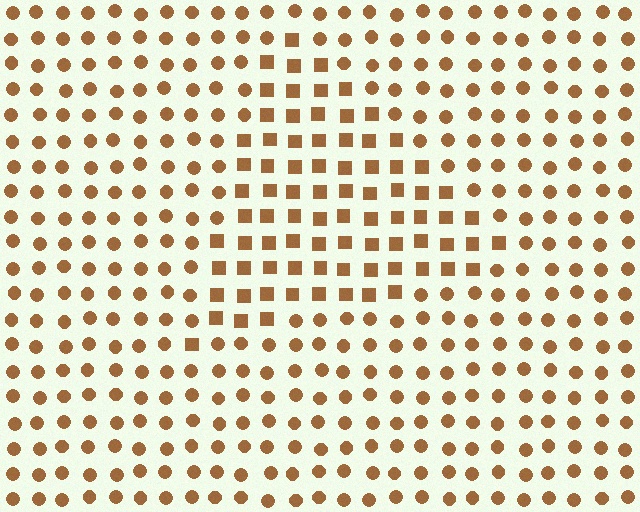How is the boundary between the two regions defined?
The boundary is defined by a change in element shape: squares inside vs. circles outside. All elements share the same color and spacing.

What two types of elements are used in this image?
The image uses squares inside the triangle region and circles outside it.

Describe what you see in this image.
The image is filled with small brown elements arranged in a uniform grid. A triangle-shaped region contains squares, while the surrounding area contains circles. The boundary is defined purely by the change in element shape.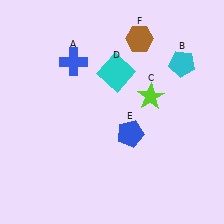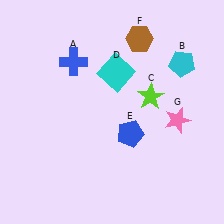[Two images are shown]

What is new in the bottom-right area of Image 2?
A pink star (G) was added in the bottom-right area of Image 2.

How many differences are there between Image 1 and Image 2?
There is 1 difference between the two images.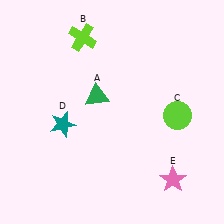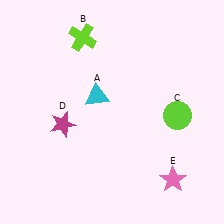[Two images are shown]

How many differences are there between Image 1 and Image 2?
There are 2 differences between the two images.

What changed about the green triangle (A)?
In Image 1, A is green. In Image 2, it changed to cyan.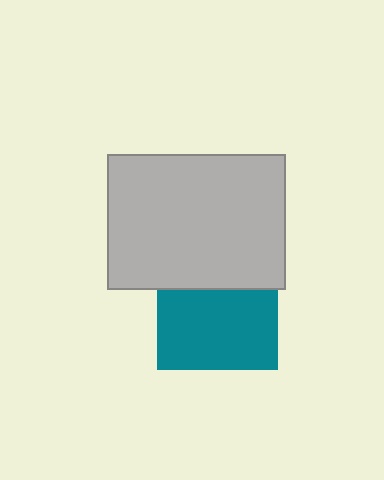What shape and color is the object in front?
The object in front is a light gray rectangle.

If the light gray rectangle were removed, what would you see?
You would see the complete teal square.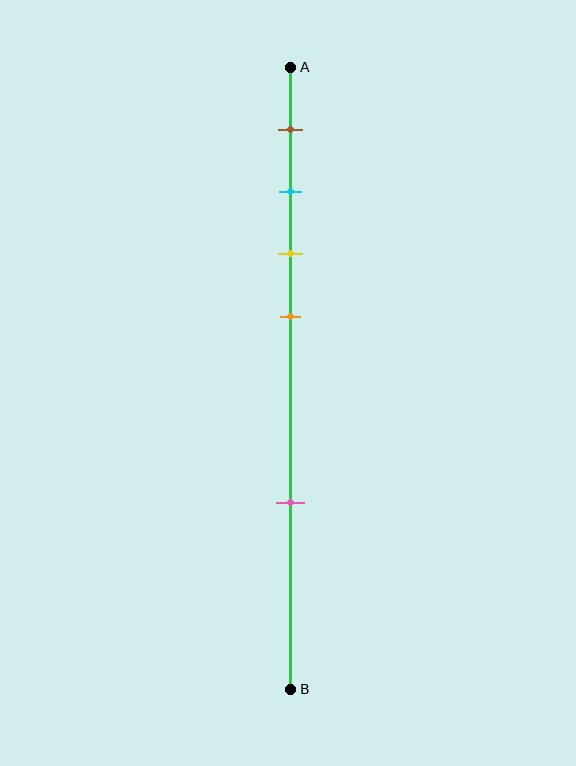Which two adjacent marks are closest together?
The cyan and yellow marks are the closest adjacent pair.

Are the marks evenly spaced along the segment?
No, the marks are not evenly spaced.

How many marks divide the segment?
There are 5 marks dividing the segment.